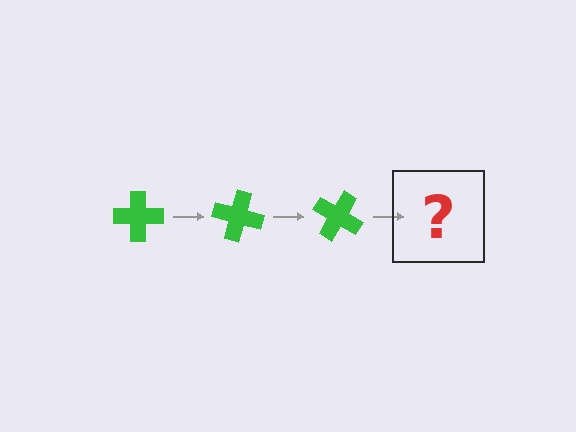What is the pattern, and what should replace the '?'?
The pattern is that the cross rotates 15 degrees each step. The '?' should be a green cross rotated 45 degrees.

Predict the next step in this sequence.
The next step is a green cross rotated 45 degrees.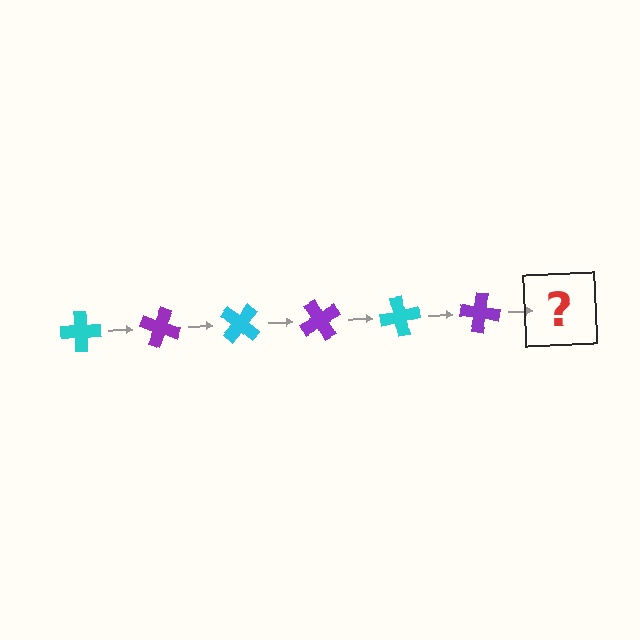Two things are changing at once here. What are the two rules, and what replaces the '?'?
The two rules are that it rotates 20 degrees each step and the color cycles through cyan and purple. The '?' should be a cyan cross, rotated 120 degrees from the start.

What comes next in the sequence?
The next element should be a cyan cross, rotated 120 degrees from the start.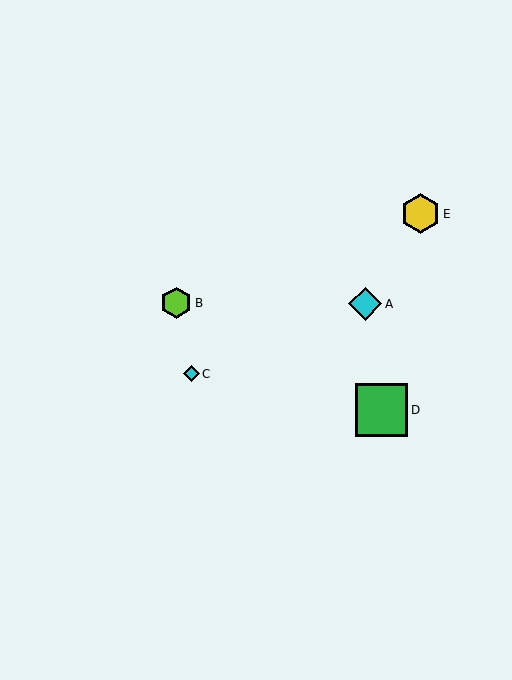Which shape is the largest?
The green square (labeled D) is the largest.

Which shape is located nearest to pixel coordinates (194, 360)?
The cyan diamond (labeled C) at (191, 374) is nearest to that location.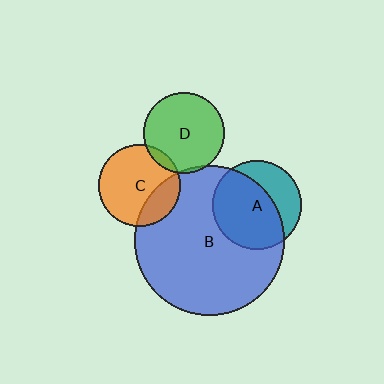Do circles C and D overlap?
Yes.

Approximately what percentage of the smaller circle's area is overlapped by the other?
Approximately 10%.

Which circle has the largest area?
Circle B (blue).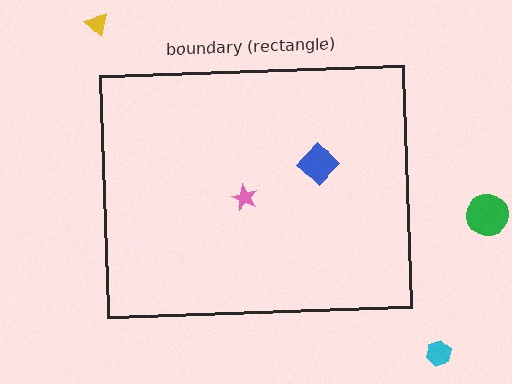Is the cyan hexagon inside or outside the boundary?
Outside.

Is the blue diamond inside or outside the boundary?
Inside.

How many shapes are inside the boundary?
2 inside, 3 outside.